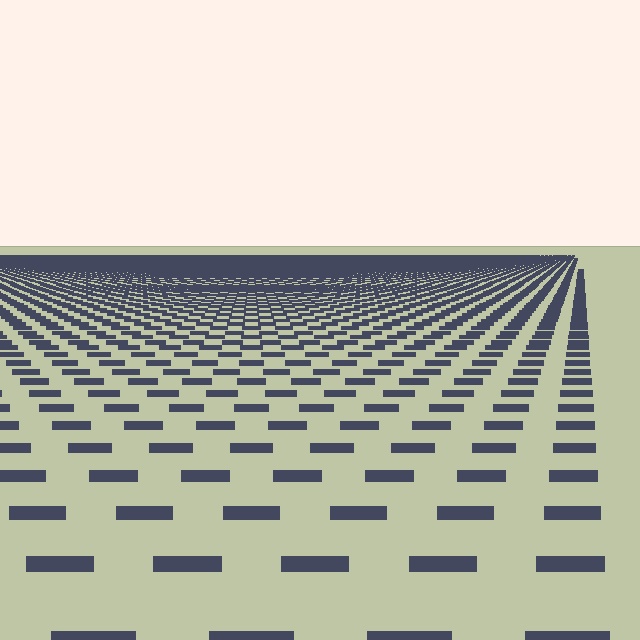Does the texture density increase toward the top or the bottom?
Density increases toward the top.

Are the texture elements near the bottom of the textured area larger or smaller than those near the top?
Larger. Near the bottom, elements are closer to the viewer and appear at a bigger on-screen size.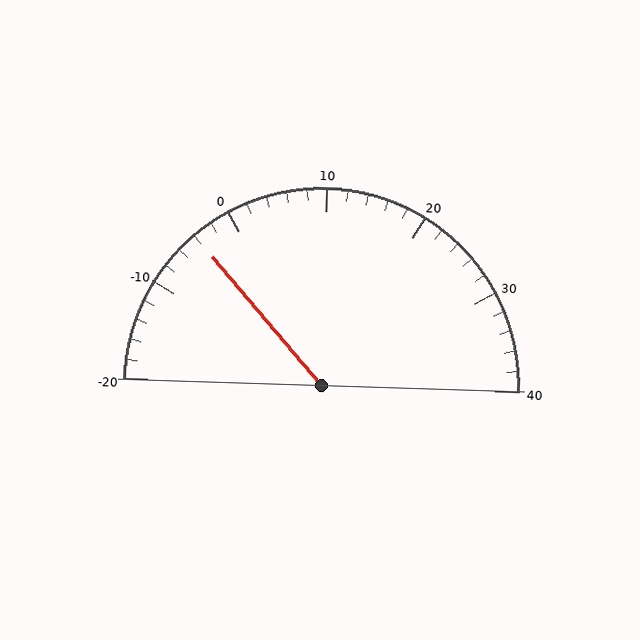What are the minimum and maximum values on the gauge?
The gauge ranges from -20 to 40.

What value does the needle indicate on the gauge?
The needle indicates approximately -4.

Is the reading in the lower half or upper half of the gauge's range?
The reading is in the lower half of the range (-20 to 40).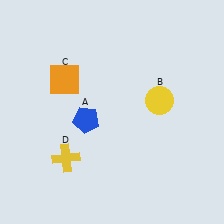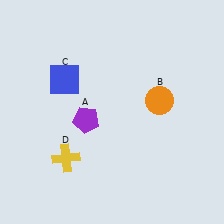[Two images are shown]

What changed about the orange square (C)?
In Image 1, C is orange. In Image 2, it changed to blue.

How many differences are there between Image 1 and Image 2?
There are 3 differences between the two images.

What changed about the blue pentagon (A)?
In Image 1, A is blue. In Image 2, it changed to purple.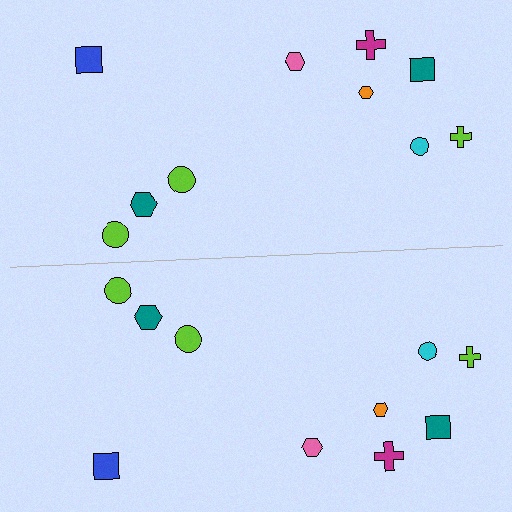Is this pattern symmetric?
Yes, this pattern has bilateral (reflection) symmetry.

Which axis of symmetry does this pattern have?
The pattern has a horizontal axis of symmetry running through the center of the image.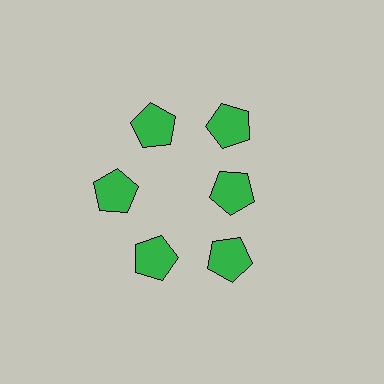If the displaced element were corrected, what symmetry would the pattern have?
It would have 6-fold rotational symmetry — the pattern would map onto itself every 60 degrees.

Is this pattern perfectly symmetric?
No. The 6 green pentagons are arranged in a ring, but one element near the 3 o'clock position is pulled inward toward the center, breaking the 6-fold rotational symmetry.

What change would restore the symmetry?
The symmetry would be restored by moving it outward, back onto the ring so that all 6 pentagons sit at equal angles and equal distance from the center.